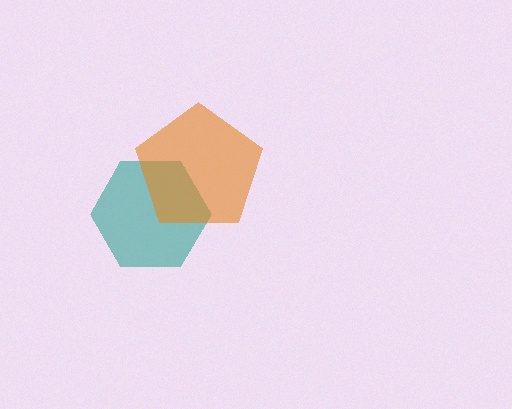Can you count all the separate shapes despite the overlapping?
Yes, there are 2 separate shapes.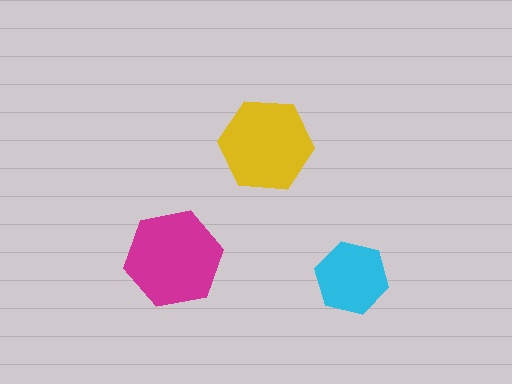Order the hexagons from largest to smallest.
the magenta one, the yellow one, the cyan one.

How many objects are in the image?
There are 3 objects in the image.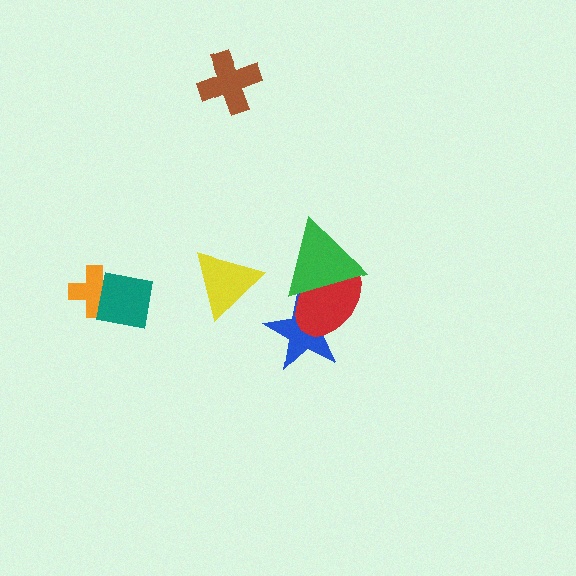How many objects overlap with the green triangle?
2 objects overlap with the green triangle.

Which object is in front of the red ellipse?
The green triangle is in front of the red ellipse.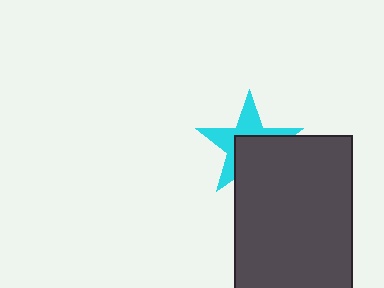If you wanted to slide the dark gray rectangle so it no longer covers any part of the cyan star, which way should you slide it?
Slide it toward the lower-right — that is the most direct way to separate the two shapes.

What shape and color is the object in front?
The object in front is a dark gray rectangle.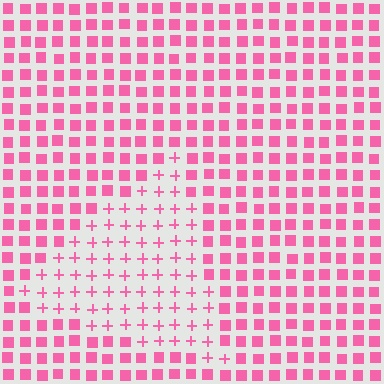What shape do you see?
I see a triangle.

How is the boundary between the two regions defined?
The boundary is defined by a change in element shape: plus signs inside vs. squares outside. All elements share the same color and spacing.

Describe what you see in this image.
The image is filled with small pink elements arranged in a uniform grid. A triangle-shaped region contains plus signs, while the surrounding area contains squares. The boundary is defined purely by the change in element shape.